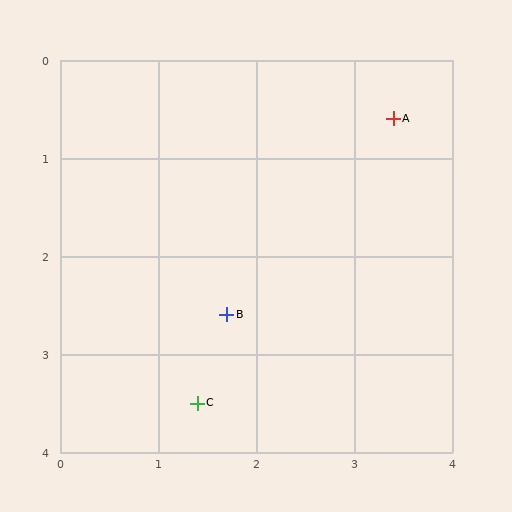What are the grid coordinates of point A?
Point A is at approximately (3.4, 0.6).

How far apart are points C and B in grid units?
Points C and B are about 0.9 grid units apart.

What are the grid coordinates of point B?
Point B is at approximately (1.7, 2.6).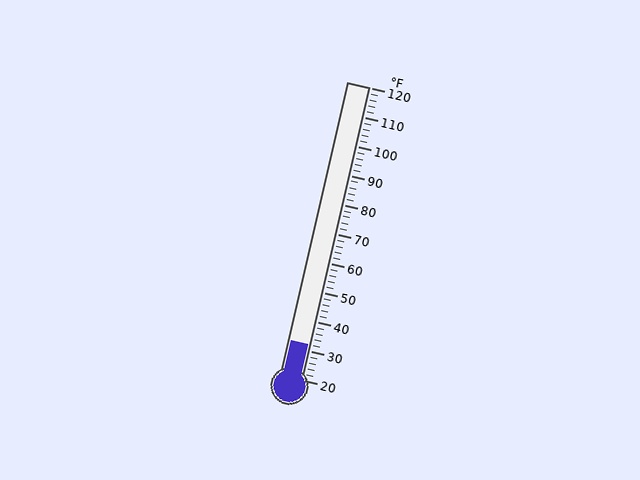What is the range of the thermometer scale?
The thermometer scale ranges from 20°F to 120°F.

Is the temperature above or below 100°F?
The temperature is below 100°F.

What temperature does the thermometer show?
The thermometer shows approximately 32°F.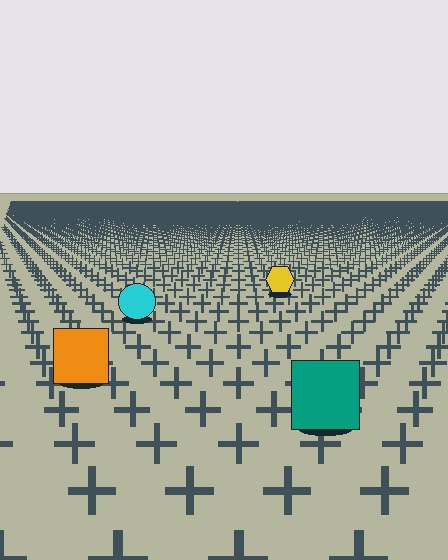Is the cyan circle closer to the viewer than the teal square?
No. The teal square is closer — you can tell from the texture gradient: the ground texture is coarser near it.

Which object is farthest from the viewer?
The yellow hexagon is farthest from the viewer. It appears smaller and the ground texture around it is denser.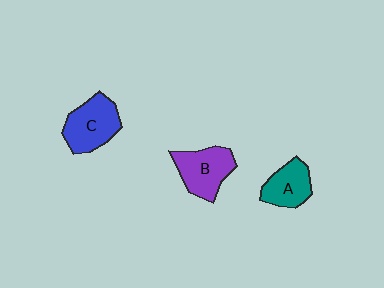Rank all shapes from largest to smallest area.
From largest to smallest: C (blue), B (purple), A (teal).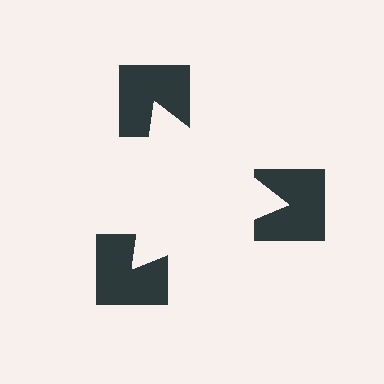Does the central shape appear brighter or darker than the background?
It typically appears slightly brighter than the background, even though no actual brightness change is drawn.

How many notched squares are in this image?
There are 3 — one at each vertex of the illusory triangle.